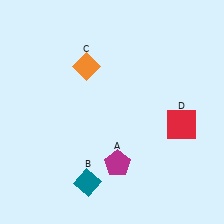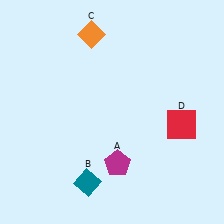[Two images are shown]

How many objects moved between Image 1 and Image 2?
1 object moved between the two images.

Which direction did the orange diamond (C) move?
The orange diamond (C) moved up.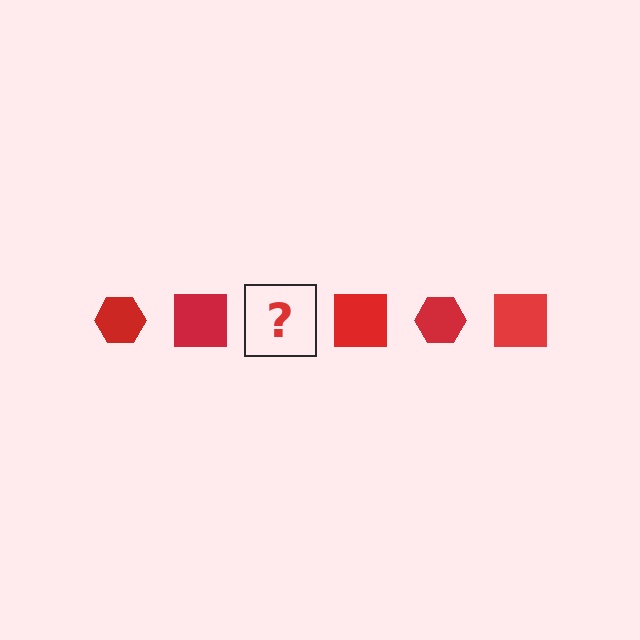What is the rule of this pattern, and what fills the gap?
The rule is that the pattern cycles through hexagon, square shapes in red. The gap should be filled with a red hexagon.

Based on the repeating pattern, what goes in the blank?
The blank should be a red hexagon.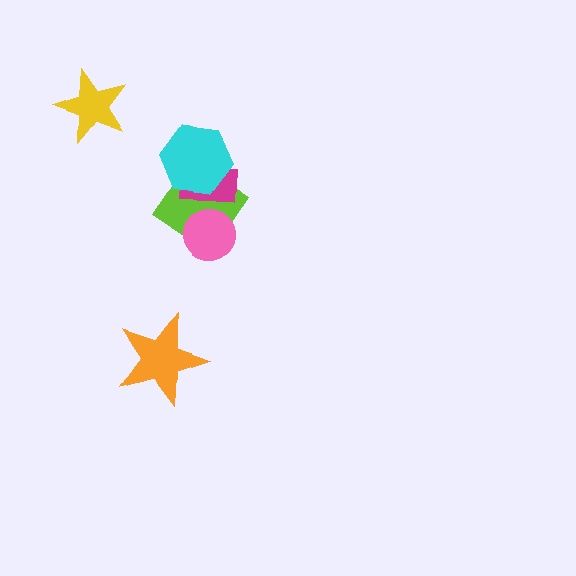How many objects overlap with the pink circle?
1 object overlaps with the pink circle.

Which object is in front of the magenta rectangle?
The cyan hexagon is in front of the magenta rectangle.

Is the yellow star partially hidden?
No, no other shape covers it.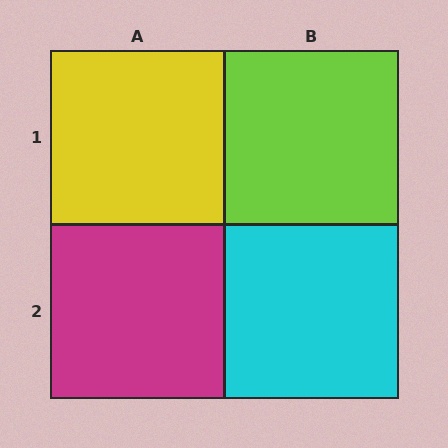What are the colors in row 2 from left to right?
Magenta, cyan.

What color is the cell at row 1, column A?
Yellow.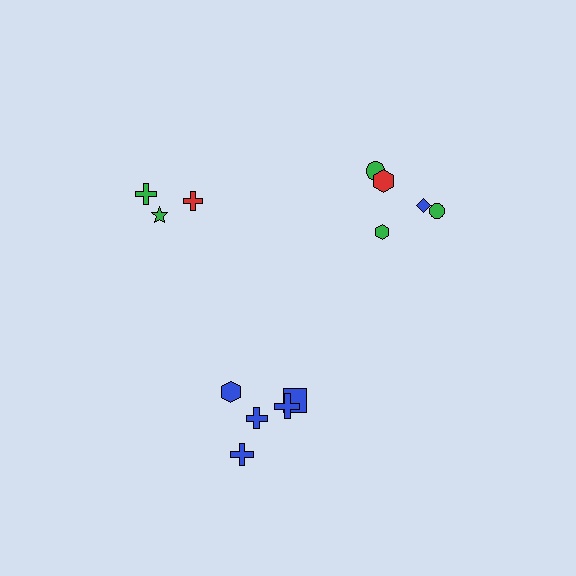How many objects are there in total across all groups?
There are 13 objects.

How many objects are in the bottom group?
There are 5 objects.